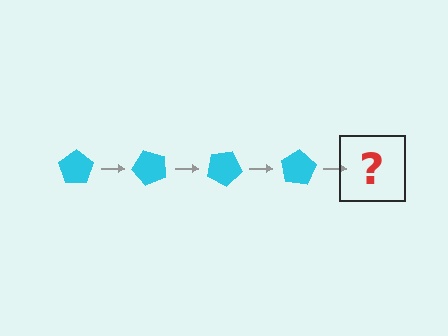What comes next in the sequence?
The next element should be a cyan pentagon rotated 200 degrees.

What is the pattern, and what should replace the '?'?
The pattern is that the pentagon rotates 50 degrees each step. The '?' should be a cyan pentagon rotated 200 degrees.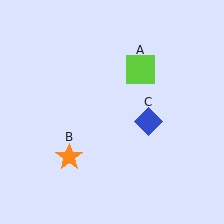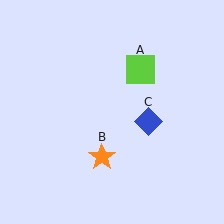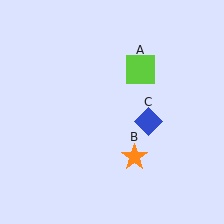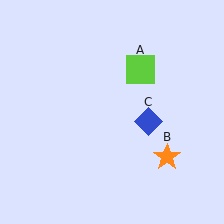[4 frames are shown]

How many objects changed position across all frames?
1 object changed position: orange star (object B).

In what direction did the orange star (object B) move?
The orange star (object B) moved right.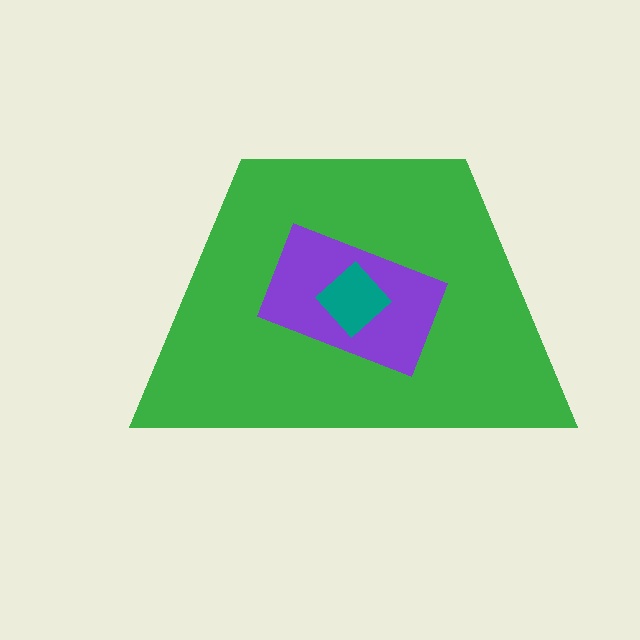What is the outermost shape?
The green trapezoid.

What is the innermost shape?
The teal diamond.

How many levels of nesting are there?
3.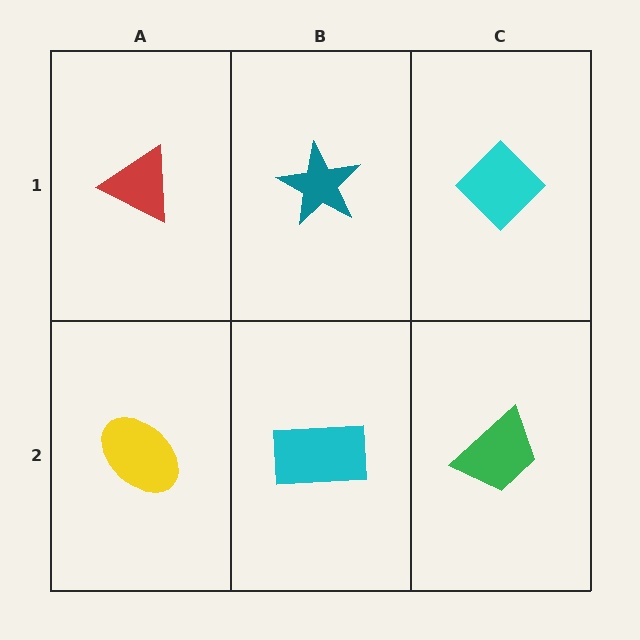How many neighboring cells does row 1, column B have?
3.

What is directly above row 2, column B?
A teal star.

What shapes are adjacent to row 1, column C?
A green trapezoid (row 2, column C), a teal star (row 1, column B).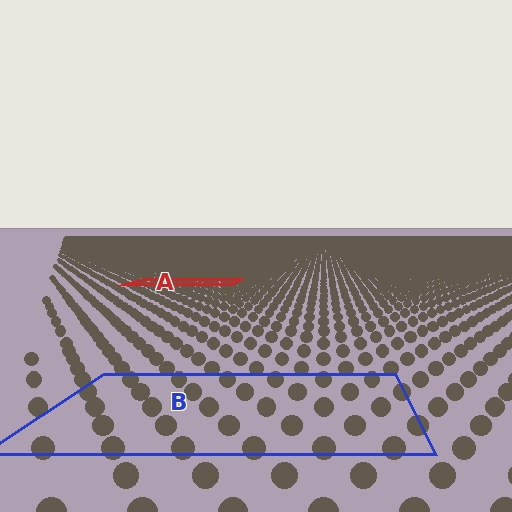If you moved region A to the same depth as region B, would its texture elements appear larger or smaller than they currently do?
They would appear larger. At a closer depth, the same texture elements are projected at a bigger on-screen size.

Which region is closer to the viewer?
Region B is closer. The texture elements there are larger and more spread out.